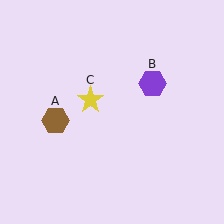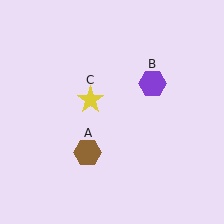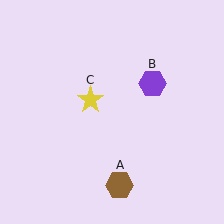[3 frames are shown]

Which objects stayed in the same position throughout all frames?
Purple hexagon (object B) and yellow star (object C) remained stationary.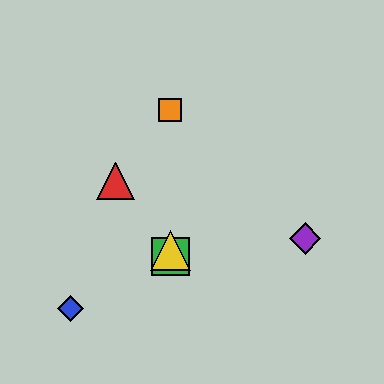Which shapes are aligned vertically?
The green square, the yellow triangle, the orange square are aligned vertically.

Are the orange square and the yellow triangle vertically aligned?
Yes, both are at x≈170.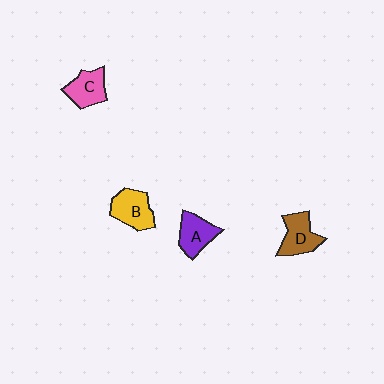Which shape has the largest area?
Shape B (yellow).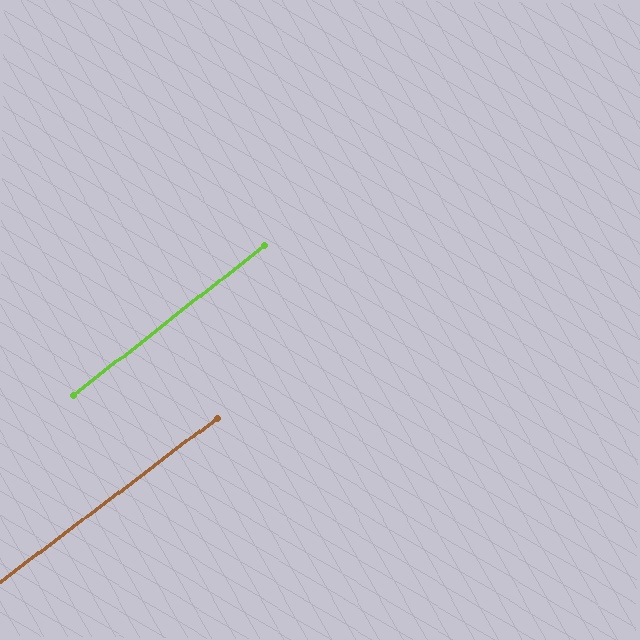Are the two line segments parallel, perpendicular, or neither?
Parallel — their directions differ by only 1.1°.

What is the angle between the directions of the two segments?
Approximately 1 degree.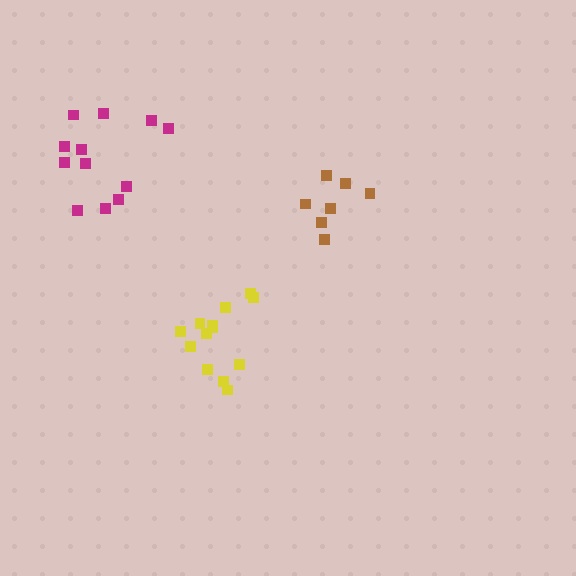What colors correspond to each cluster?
The clusters are colored: yellow, brown, magenta.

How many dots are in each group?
Group 1: 13 dots, Group 2: 7 dots, Group 3: 12 dots (32 total).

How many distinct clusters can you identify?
There are 3 distinct clusters.